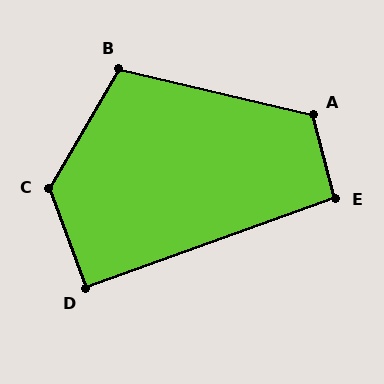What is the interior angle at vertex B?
Approximately 107 degrees (obtuse).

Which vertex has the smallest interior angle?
D, at approximately 91 degrees.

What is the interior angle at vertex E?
Approximately 95 degrees (approximately right).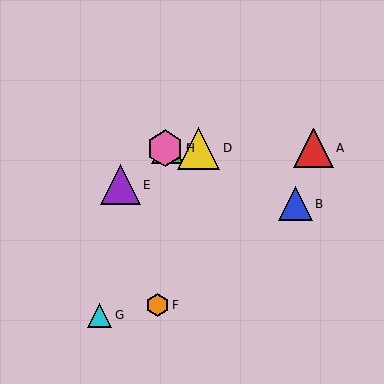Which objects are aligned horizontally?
Objects A, C, D, H are aligned horizontally.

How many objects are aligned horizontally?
4 objects (A, C, D, H) are aligned horizontally.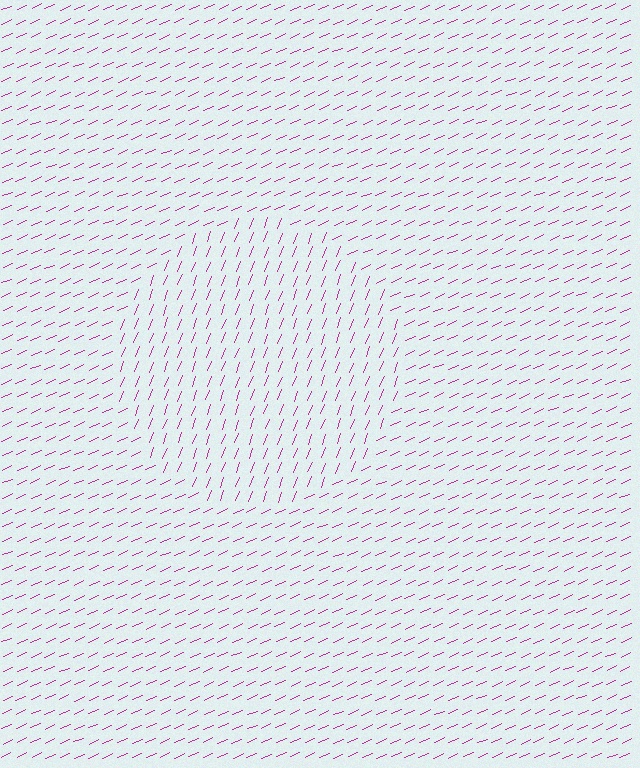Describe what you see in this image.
The image is filled with small magenta line segments. A circle region in the image has lines oriented differently from the surrounding lines, creating a visible texture boundary.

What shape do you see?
I see a circle.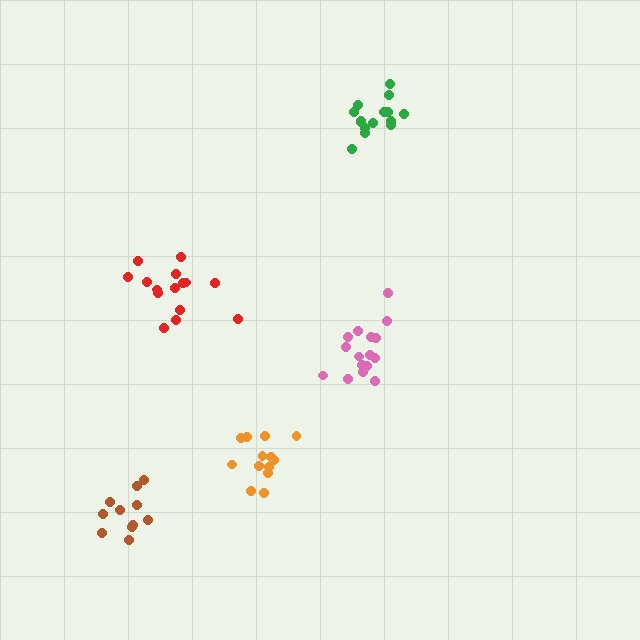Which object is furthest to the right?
The green cluster is rightmost.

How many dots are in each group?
Group 1: 11 dots, Group 2: 16 dots, Group 3: 13 dots, Group 4: 15 dots, Group 5: 15 dots (70 total).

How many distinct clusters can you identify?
There are 5 distinct clusters.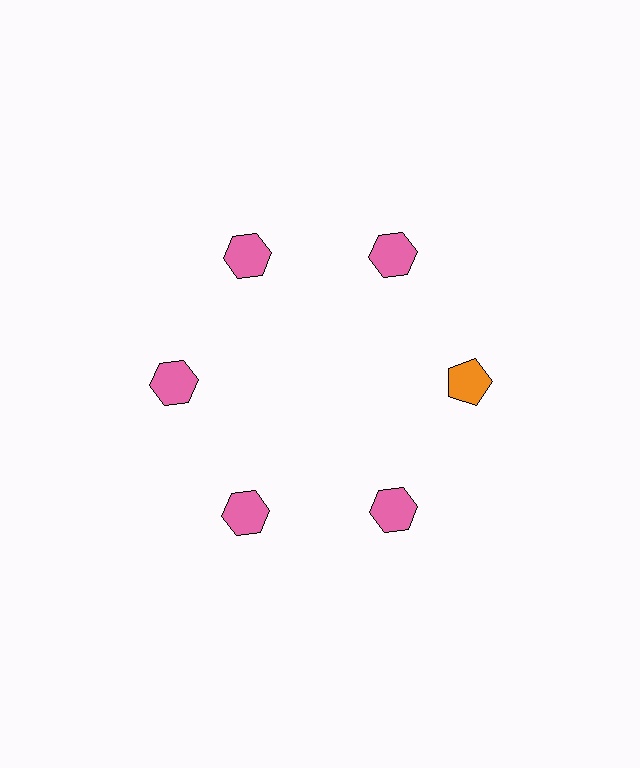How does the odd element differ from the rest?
It differs in both color (orange instead of pink) and shape (pentagon instead of hexagon).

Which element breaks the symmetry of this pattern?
The orange pentagon at roughly the 3 o'clock position breaks the symmetry. All other shapes are pink hexagons.